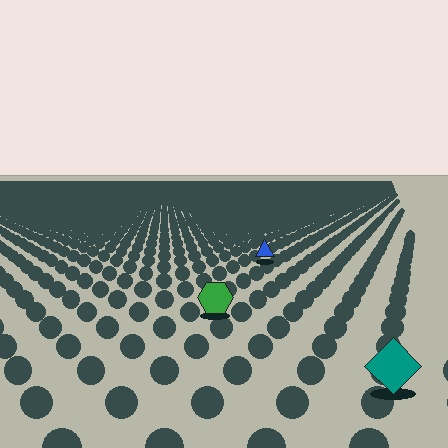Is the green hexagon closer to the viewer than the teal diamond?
No. The teal diamond is closer — you can tell from the texture gradient: the ground texture is coarser near it.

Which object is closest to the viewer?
The teal diamond is closest. The texture marks near it are larger and more spread out.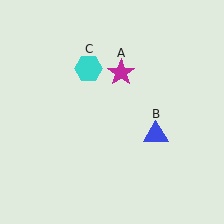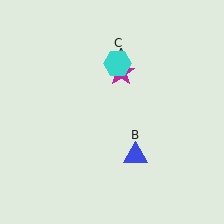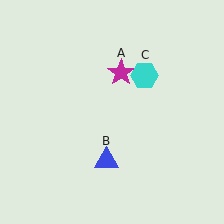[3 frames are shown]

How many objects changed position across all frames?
2 objects changed position: blue triangle (object B), cyan hexagon (object C).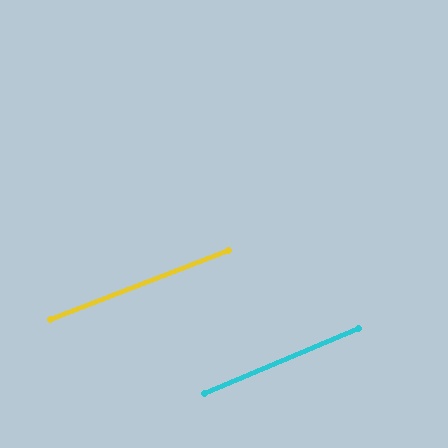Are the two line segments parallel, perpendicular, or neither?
Parallel — their directions differ by only 1.6°.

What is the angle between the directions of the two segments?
Approximately 2 degrees.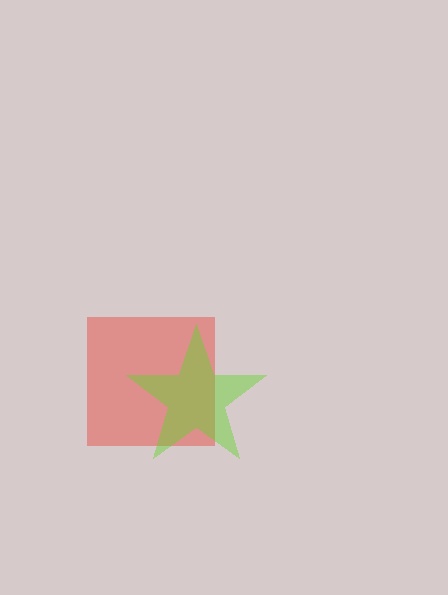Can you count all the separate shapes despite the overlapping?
Yes, there are 2 separate shapes.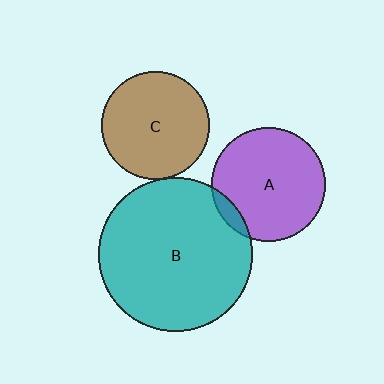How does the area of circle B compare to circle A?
Approximately 1.8 times.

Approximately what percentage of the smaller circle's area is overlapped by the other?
Approximately 5%.